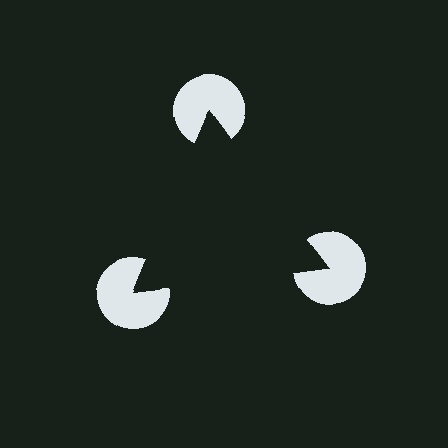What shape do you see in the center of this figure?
An illusory triangle — its edges are inferred from the aligned wedge cuts in the pac-man discs, not physically drawn.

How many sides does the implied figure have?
3 sides.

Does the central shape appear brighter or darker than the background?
It typically appears slightly darker than the background, even though no actual brightness change is drawn.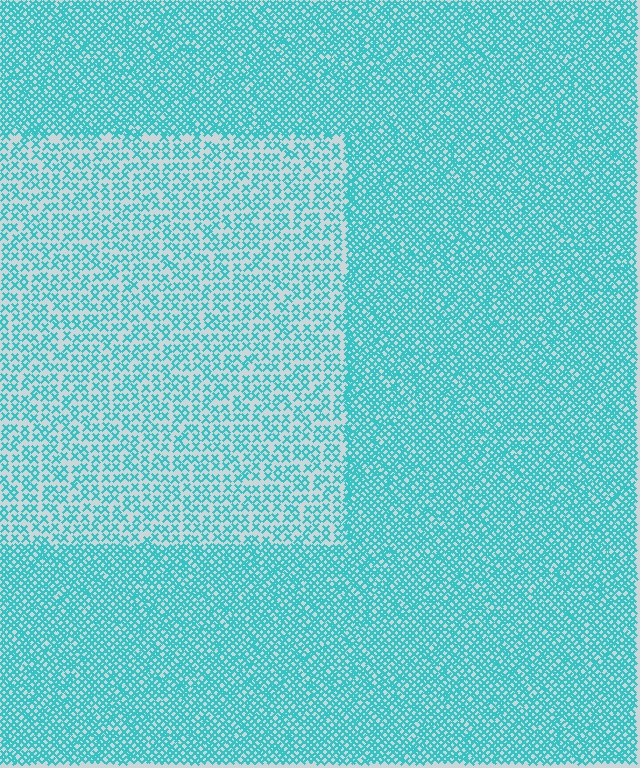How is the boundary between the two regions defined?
The boundary is defined by a change in element density (approximately 2.0x ratio). All elements are the same color, size, and shape.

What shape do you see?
I see a rectangle.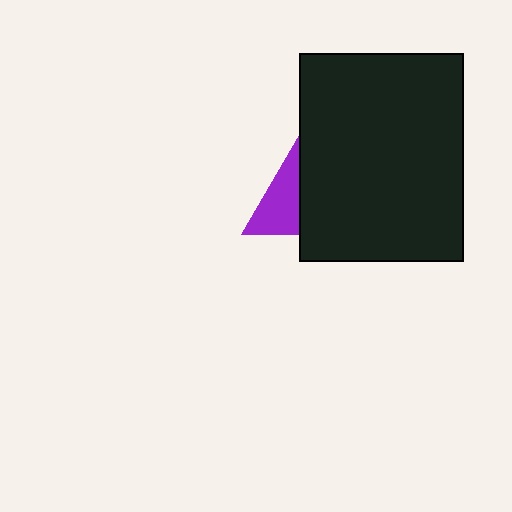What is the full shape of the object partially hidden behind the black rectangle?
The partially hidden object is a purple triangle.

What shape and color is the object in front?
The object in front is a black rectangle.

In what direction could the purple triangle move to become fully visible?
The purple triangle could move left. That would shift it out from behind the black rectangle entirely.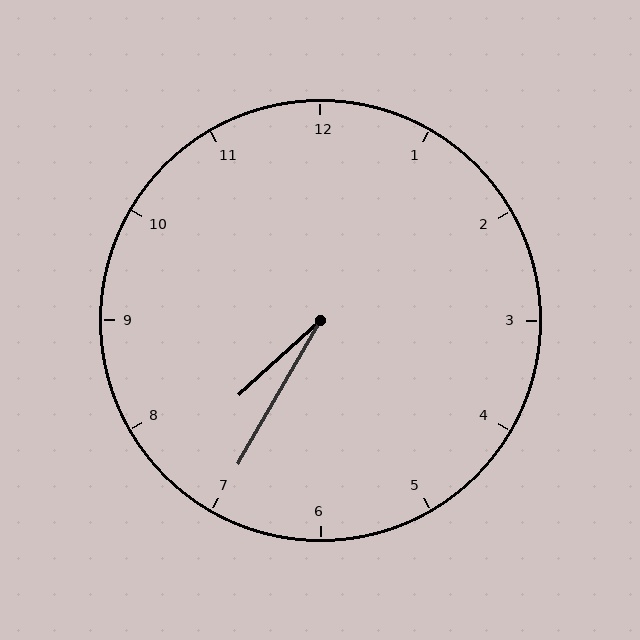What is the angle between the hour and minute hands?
Approximately 18 degrees.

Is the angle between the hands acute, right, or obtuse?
It is acute.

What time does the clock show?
7:35.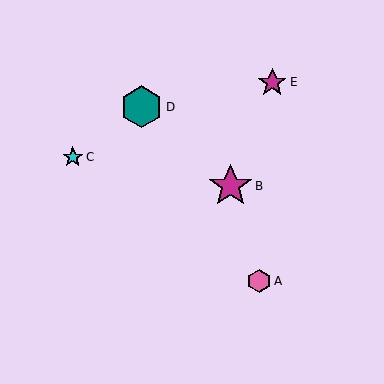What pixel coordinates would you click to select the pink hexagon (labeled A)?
Click at (259, 281) to select the pink hexagon A.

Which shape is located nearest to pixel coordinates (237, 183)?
The magenta star (labeled B) at (230, 186) is nearest to that location.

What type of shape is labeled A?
Shape A is a pink hexagon.